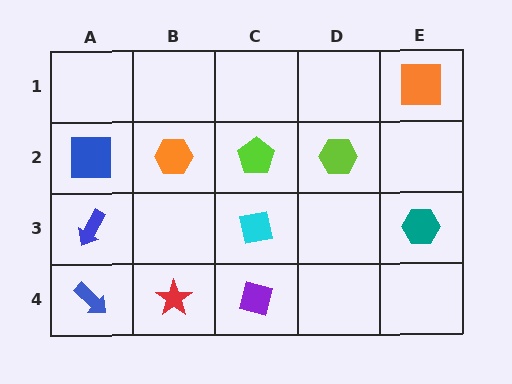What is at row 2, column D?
A lime hexagon.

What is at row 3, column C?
A cyan square.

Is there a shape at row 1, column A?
No, that cell is empty.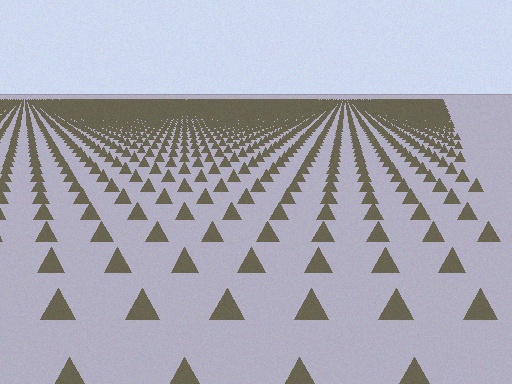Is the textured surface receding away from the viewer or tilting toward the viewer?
The surface is receding away from the viewer. Texture elements get smaller and denser toward the top.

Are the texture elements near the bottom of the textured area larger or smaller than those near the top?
Larger. Near the bottom, elements are closer to the viewer and appear at a bigger on-screen size.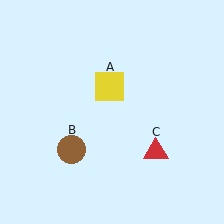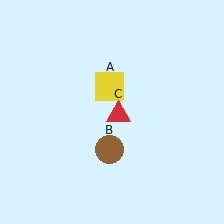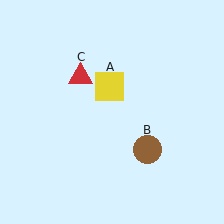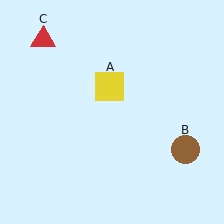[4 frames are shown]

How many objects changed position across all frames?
2 objects changed position: brown circle (object B), red triangle (object C).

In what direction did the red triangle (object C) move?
The red triangle (object C) moved up and to the left.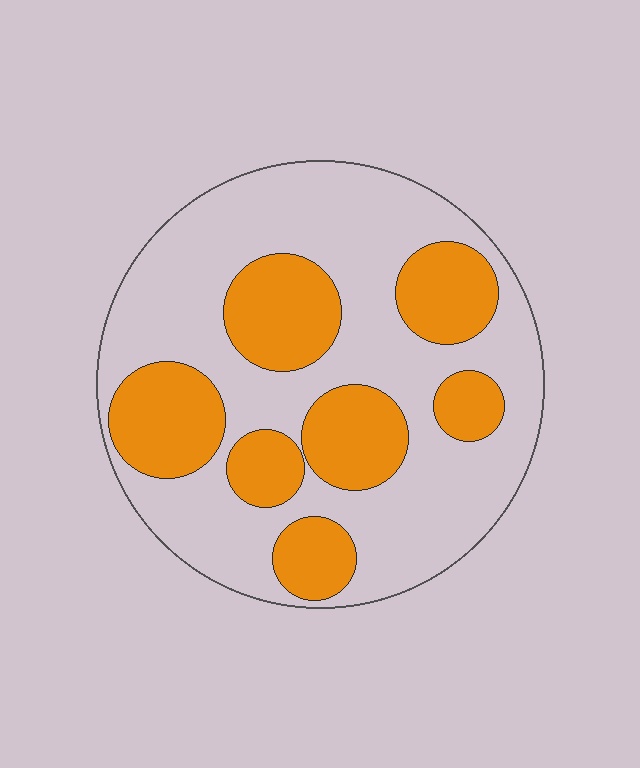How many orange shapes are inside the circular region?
7.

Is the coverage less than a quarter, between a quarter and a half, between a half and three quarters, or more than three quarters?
Between a quarter and a half.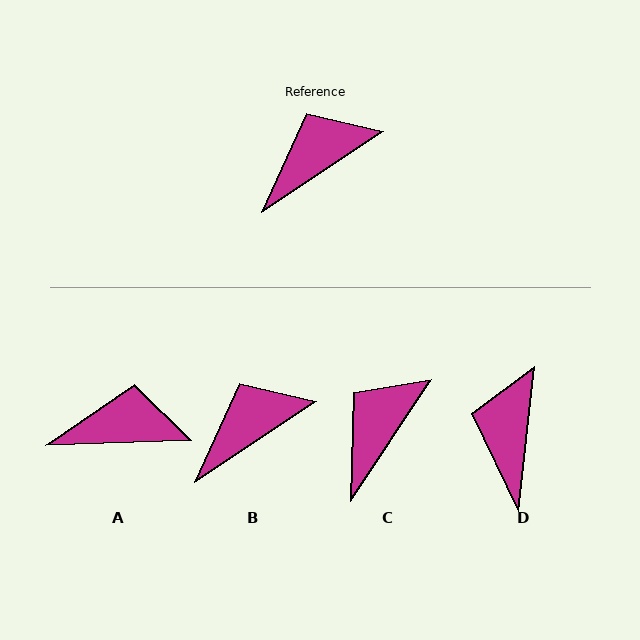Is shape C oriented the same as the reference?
No, it is off by about 23 degrees.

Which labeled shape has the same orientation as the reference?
B.